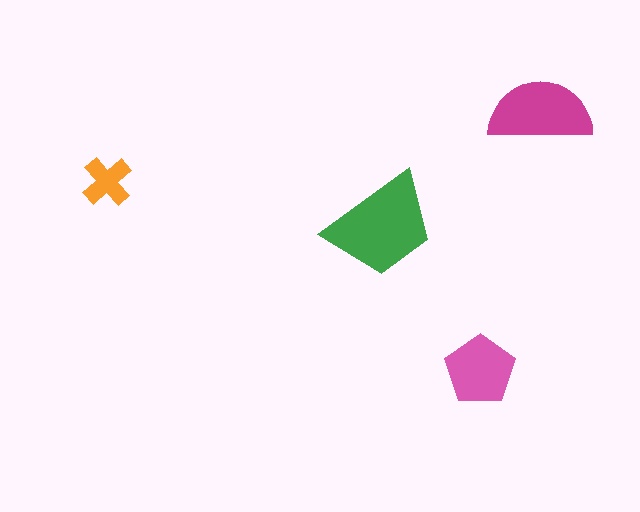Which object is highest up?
The magenta semicircle is topmost.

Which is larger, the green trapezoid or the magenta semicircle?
The green trapezoid.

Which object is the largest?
The green trapezoid.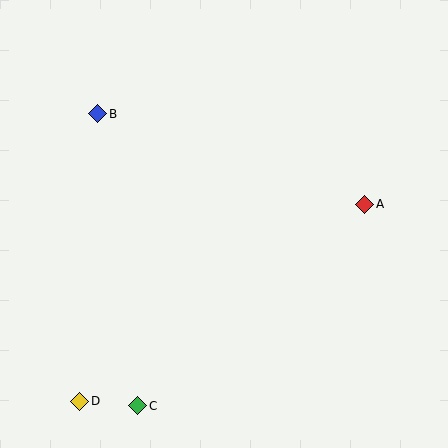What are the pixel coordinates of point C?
Point C is at (138, 406).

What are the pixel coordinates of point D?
Point D is at (80, 401).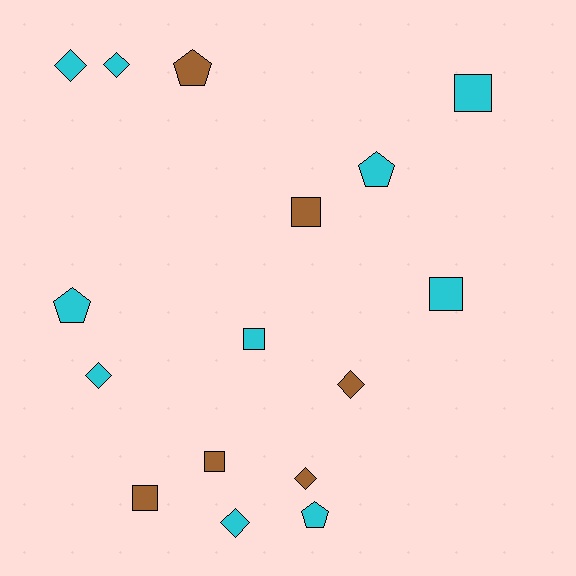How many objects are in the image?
There are 16 objects.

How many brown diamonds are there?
There are 2 brown diamonds.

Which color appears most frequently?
Cyan, with 10 objects.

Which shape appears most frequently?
Square, with 6 objects.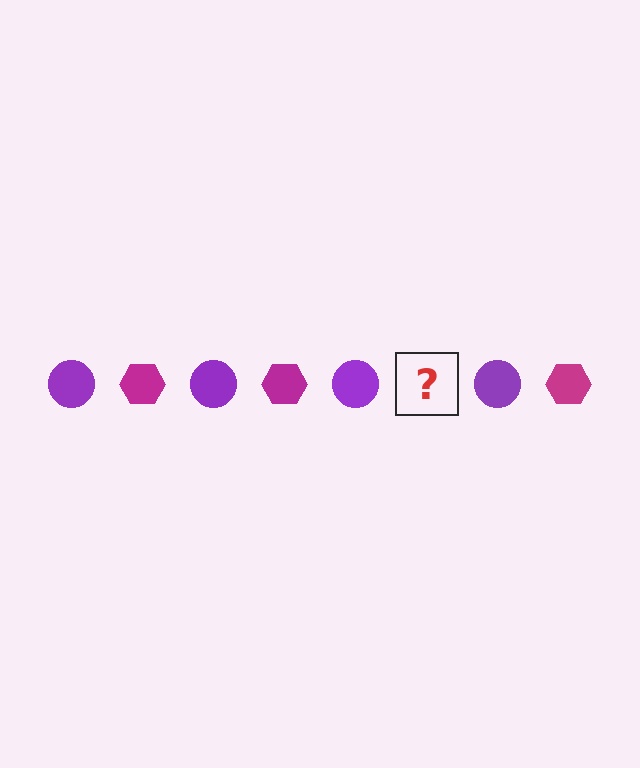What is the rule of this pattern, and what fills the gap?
The rule is that the pattern alternates between purple circle and magenta hexagon. The gap should be filled with a magenta hexagon.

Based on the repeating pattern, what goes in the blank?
The blank should be a magenta hexagon.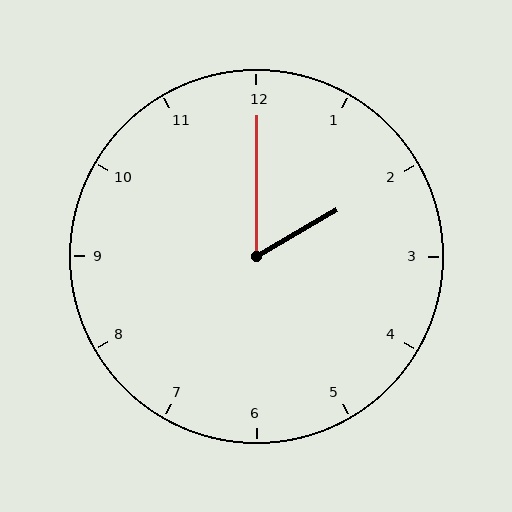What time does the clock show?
2:00.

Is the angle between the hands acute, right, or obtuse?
It is acute.